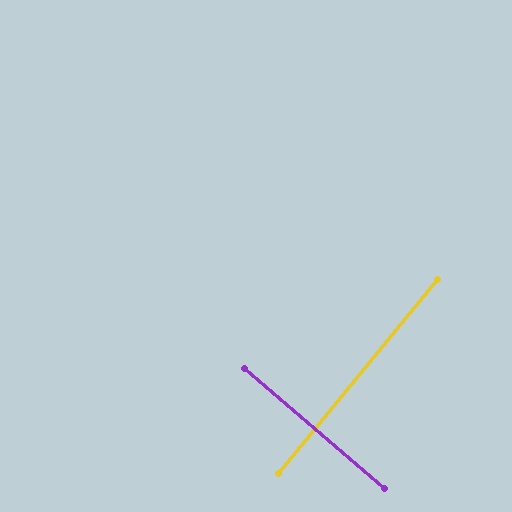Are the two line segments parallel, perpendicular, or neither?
Perpendicular — they meet at approximately 89°.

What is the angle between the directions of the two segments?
Approximately 89 degrees.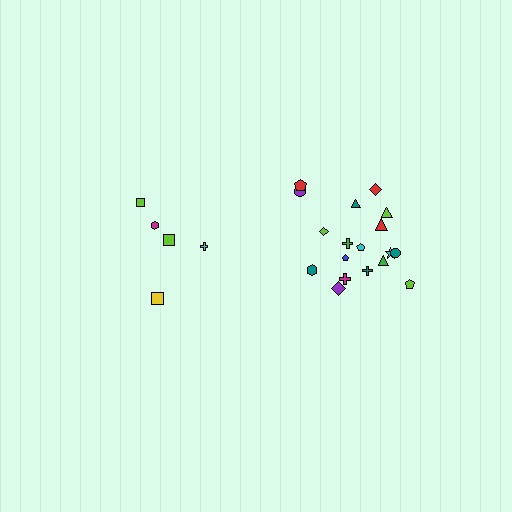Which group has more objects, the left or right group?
The right group.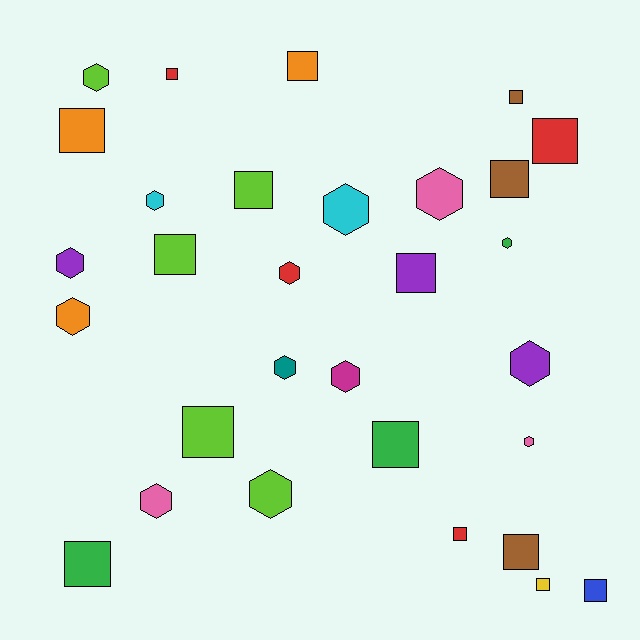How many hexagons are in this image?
There are 14 hexagons.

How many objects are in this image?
There are 30 objects.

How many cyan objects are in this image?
There are 2 cyan objects.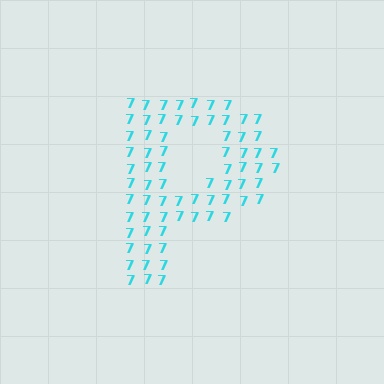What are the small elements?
The small elements are digit 7's.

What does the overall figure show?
The overall figure shows the letter P.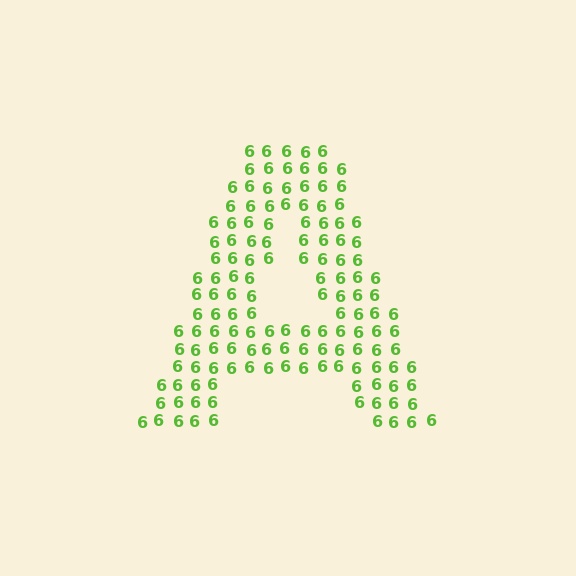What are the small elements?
The small elements are digit 6's.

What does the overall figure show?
The overall figure shows the letter A.